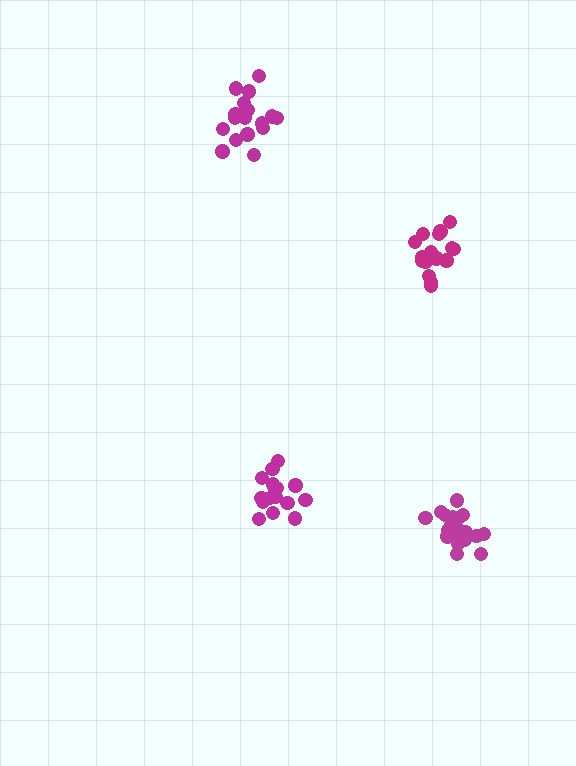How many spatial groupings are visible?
There are 4 spatial groupings.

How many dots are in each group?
Group 1: 17 dots, Group 2: 21 dots, Group 3: 16 dots, Group 4: 17 dots (71 total).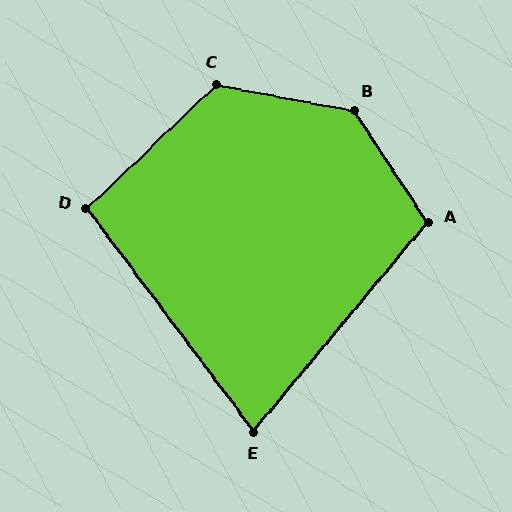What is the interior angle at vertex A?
Approximately 107 degrees (obtuse).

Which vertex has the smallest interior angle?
E, at approximately 77 degrees.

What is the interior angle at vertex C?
Approximately 126 degrees (obtuse).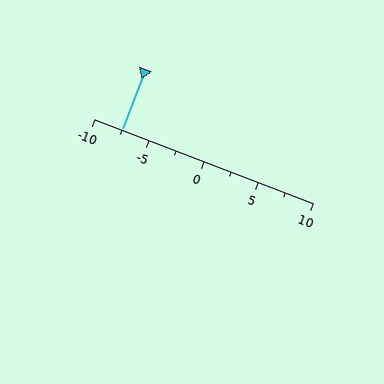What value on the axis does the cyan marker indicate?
The marker indicates approximately -7.5.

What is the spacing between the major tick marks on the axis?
The major ticks are spaced 5 apart.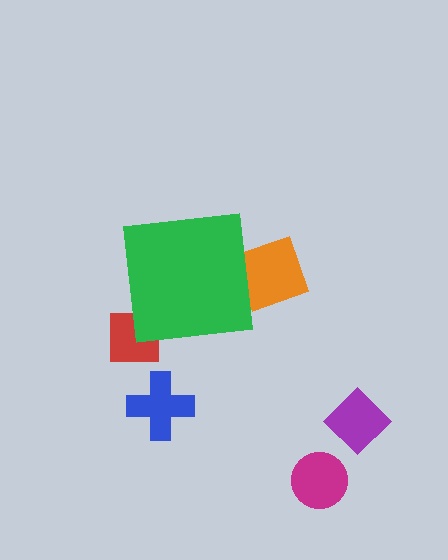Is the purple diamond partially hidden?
No, the purple diamond is fully visible.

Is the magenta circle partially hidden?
No, the magenta circle is fully visible.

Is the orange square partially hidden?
Yes, the orange square is partially hidden behind the green square.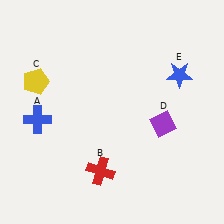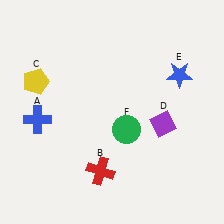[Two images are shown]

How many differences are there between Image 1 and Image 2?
There is 1 difference between the two images.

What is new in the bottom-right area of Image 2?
A green circle (F) was added in the bottom-right area of Image 2.